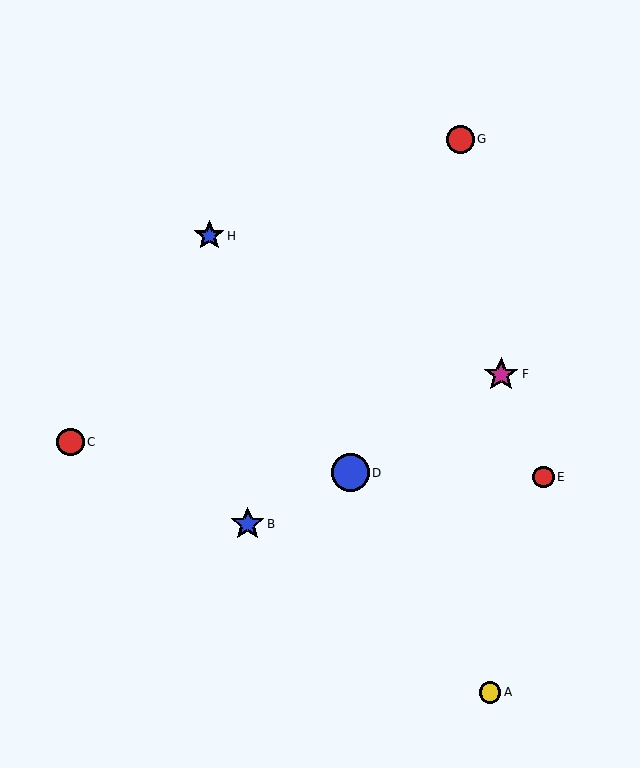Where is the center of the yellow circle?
The center of the yellow circle is at (490, 692).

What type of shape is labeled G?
Shape G is a red circle.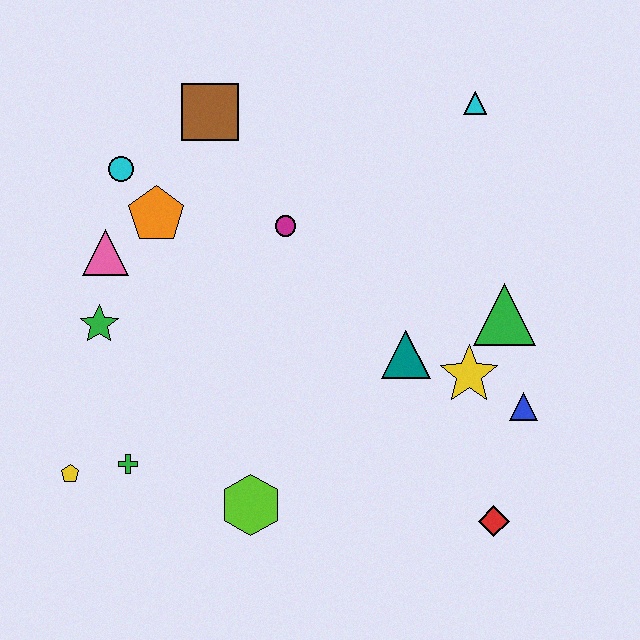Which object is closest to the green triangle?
The yellow star is closest to the green triangle.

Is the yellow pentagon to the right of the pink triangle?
No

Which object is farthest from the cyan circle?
The red diamond is farthest from the cyan circle.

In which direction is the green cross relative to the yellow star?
The green cross is to the left of the yellow star.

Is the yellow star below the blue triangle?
No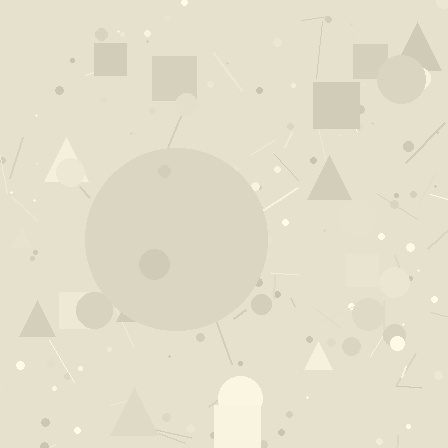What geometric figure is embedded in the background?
A circle is embedded in the background.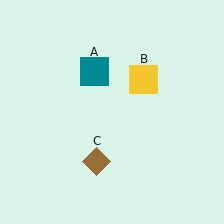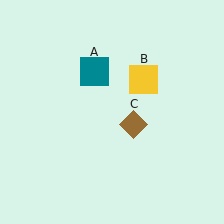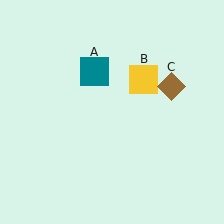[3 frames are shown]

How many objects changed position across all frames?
1 object changed position: brown diamond (object C).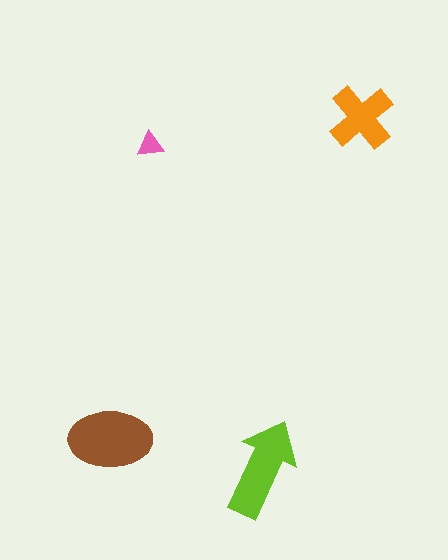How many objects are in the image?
There are 4 objects in the image.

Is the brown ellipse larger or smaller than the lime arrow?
Larger.